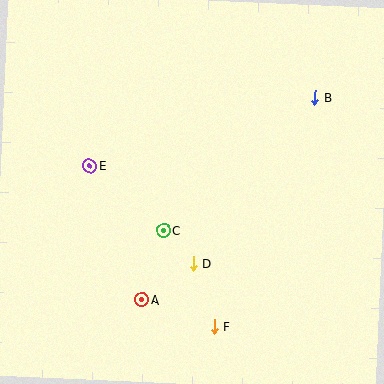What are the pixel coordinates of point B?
Point B is at (315, 98).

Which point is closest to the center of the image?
Point C at (164, 231) is closest to the center.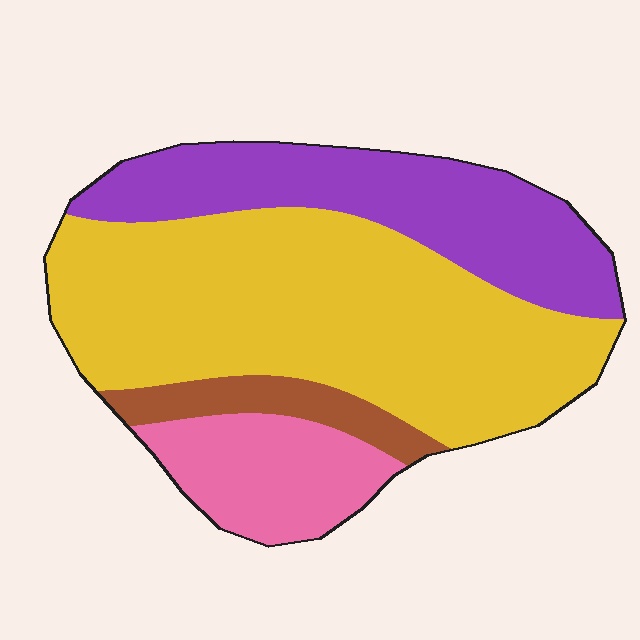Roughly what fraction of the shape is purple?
Purple takes up about one quarter (1/4) of the shape.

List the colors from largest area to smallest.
From largest to smallest: yellow, purple, pink, brown.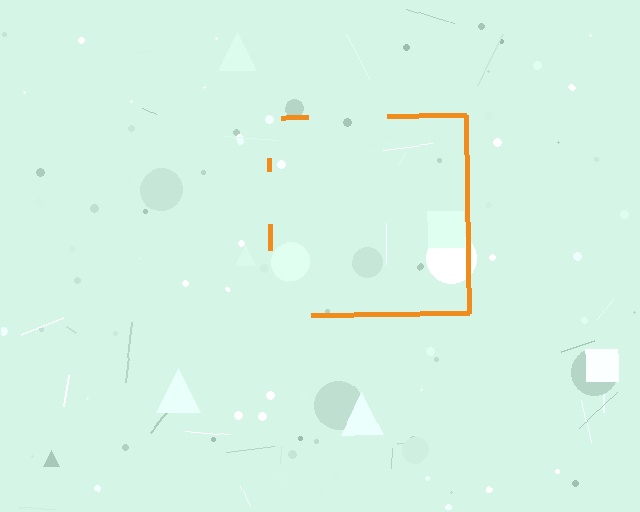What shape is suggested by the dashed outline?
The dashed outline suggests a square.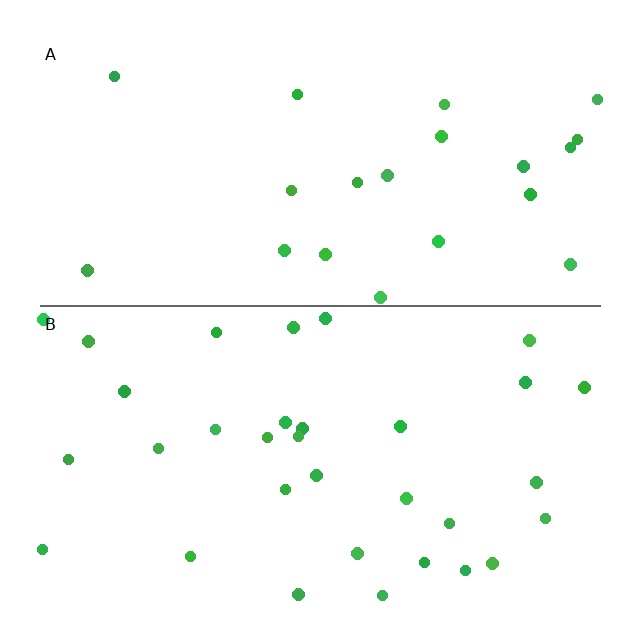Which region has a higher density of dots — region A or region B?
B (the bottom).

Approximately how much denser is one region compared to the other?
Approximately 1.5× — region B over region A.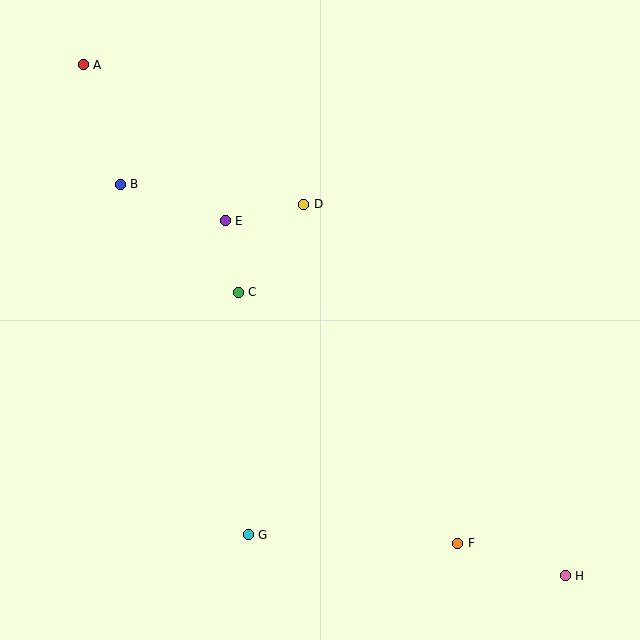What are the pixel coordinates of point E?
Point E is at (225, 221).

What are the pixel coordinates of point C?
Point C is at (238, 292).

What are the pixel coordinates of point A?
Point A is at (83, 65).